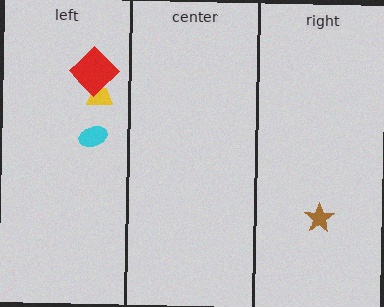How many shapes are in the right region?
1.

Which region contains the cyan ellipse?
The left region.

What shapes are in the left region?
The yellow trapezoid, the cyan ellipse, the red diamond.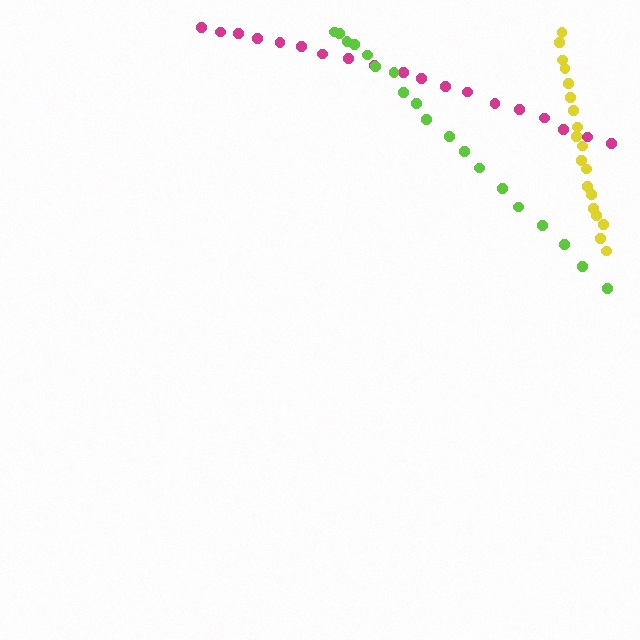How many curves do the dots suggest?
There are 3 distinct paths.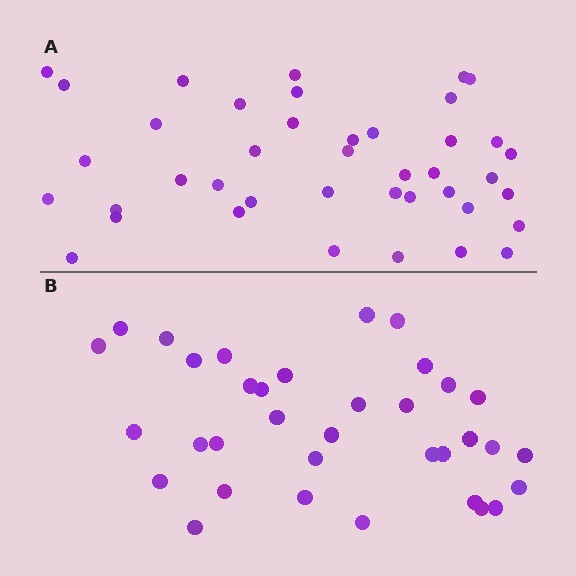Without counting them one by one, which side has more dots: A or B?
Region A (the top region) has more dots.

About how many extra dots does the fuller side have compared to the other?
Region A has about 6 more dots than region B.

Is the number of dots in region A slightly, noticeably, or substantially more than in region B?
Region A has only slightly more — the two regions are fairly close. The ratio is roughly 1.2 to 1.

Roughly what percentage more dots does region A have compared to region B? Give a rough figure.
About 15% more.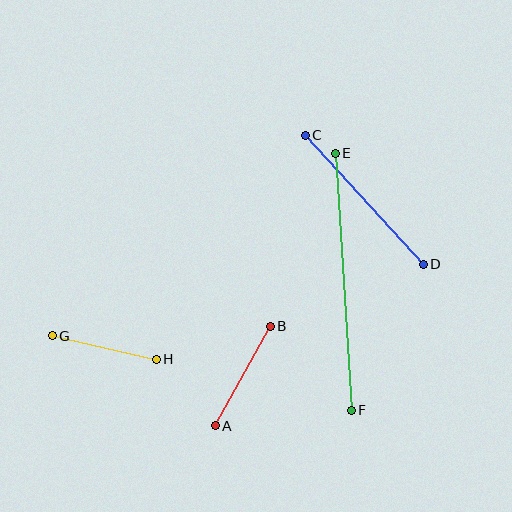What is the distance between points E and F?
The distance is approximately 257 pixels.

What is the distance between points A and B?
The distance is approximately 114 pixels.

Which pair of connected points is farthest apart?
Points E and F are farthest apart.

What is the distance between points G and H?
The distance is approximately 107 pixels.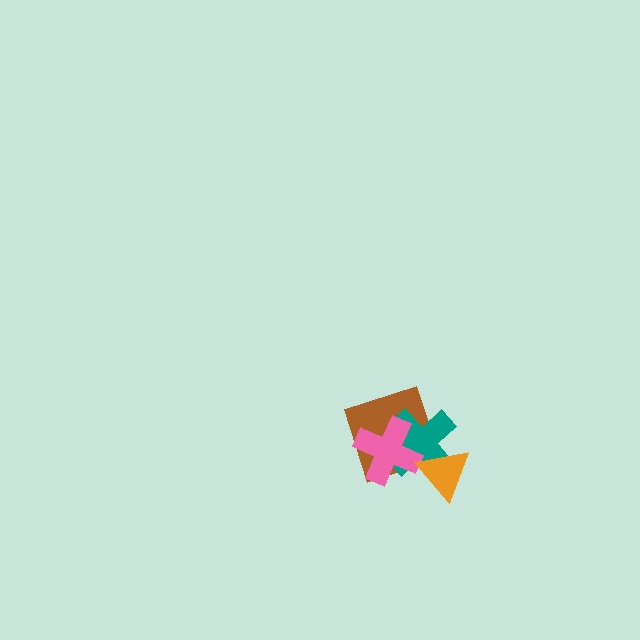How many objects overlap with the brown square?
2 objects overlap with the brown square.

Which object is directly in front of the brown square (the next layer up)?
The teal cross is directly in front of the brown square.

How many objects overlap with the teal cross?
3 objects overlap with the teal cross.